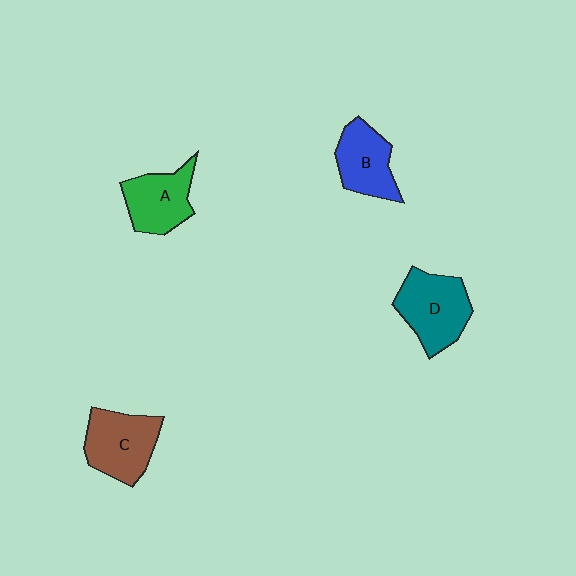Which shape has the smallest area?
Shape B (blue).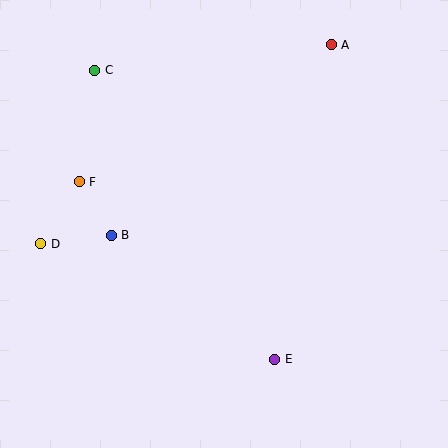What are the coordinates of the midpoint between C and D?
The midpoint between C and D is at (68, 157).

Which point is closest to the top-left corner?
Point C is closest to the top-left corner.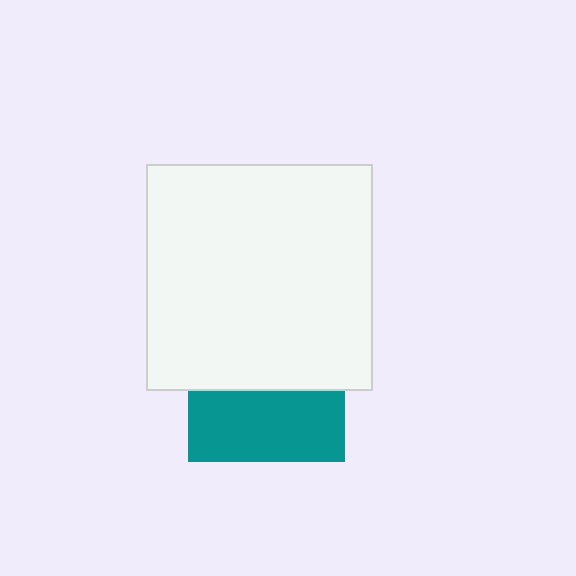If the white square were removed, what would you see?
You would see the complete teal square.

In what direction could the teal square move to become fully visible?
The teal square could move down. That would shift it out from behind the white square entirely.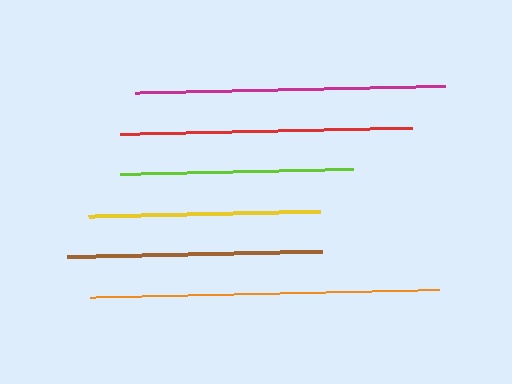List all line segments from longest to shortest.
From longest to shortest: orange, magenta, red, brown, yellow, lime.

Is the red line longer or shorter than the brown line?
The red line is longer than the brown line.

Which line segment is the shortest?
The lime line is the shortest at approximately 232 pixels.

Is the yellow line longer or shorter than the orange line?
The orange line is longer than the yellow line.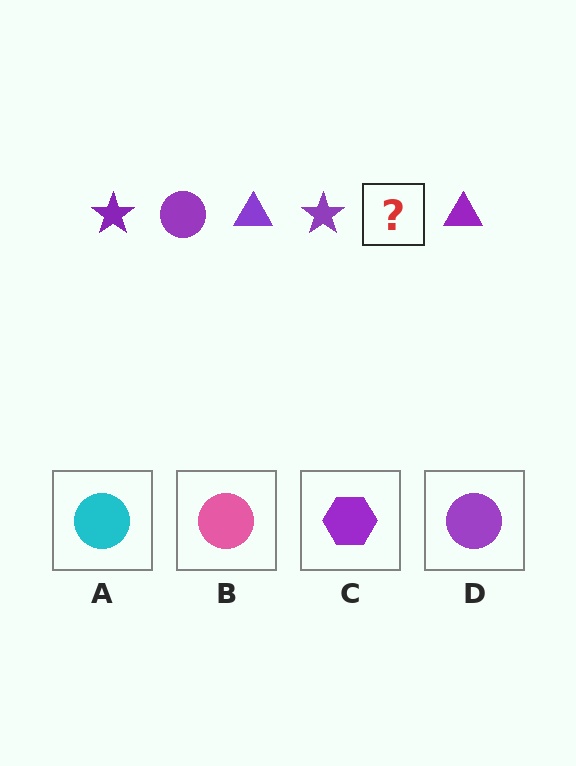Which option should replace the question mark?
Option D.